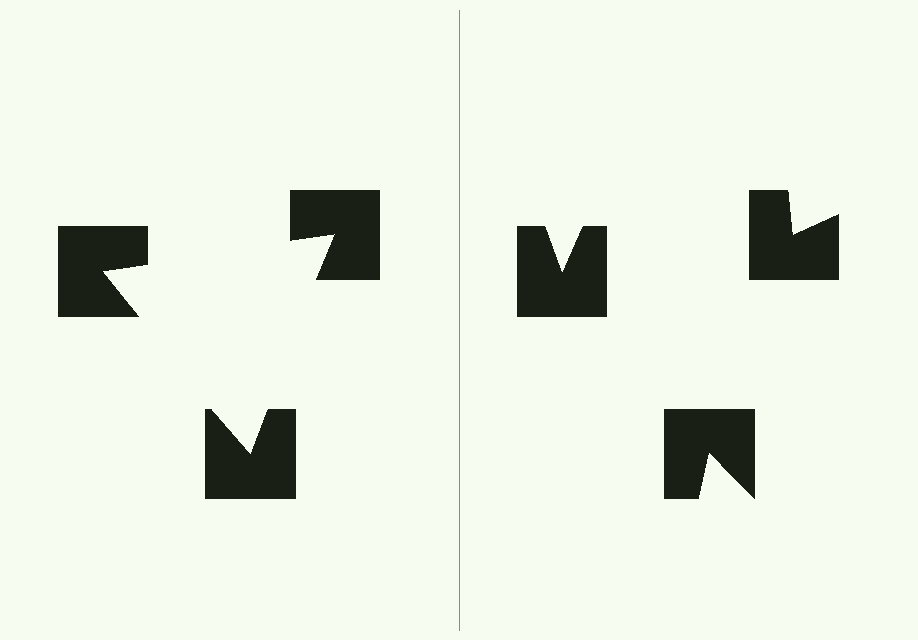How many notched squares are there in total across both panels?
6 — 3 on each side.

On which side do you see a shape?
An illusory triangle appears on the left side. On the right side the wedge cuts are rotated, so no coherent shape forms.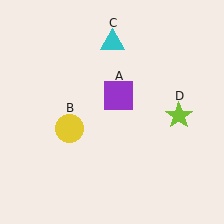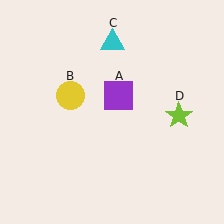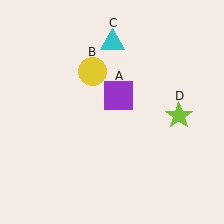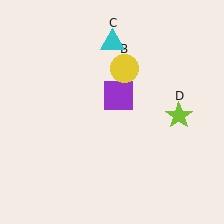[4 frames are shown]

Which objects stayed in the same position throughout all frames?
Purple square (object A) and cyan triangle (object C) and lime star (object D) remained stationary.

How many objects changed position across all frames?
1 object changed position: yellow circle (object B).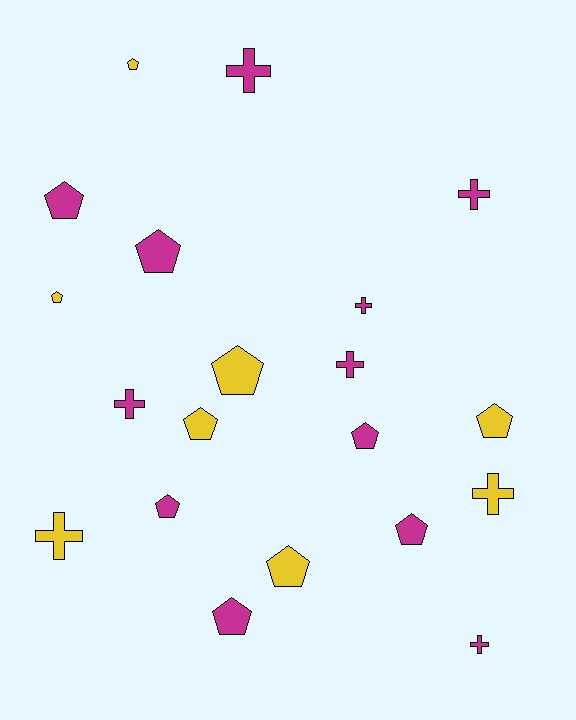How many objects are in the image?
There are 20 objects.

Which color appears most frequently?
Magenta, with 12 objects.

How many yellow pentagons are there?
There are 6 yellow pentagons.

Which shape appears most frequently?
Pentagon, with 12 objects.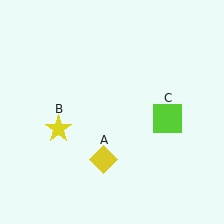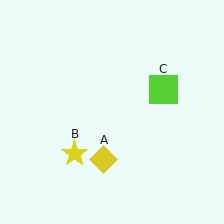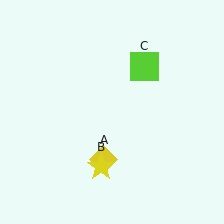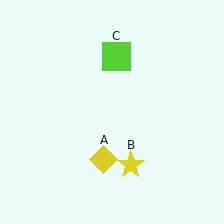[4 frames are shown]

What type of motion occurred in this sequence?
The yellow star (object B), lime square (object C) rotated counterclockwise around the center of the scene.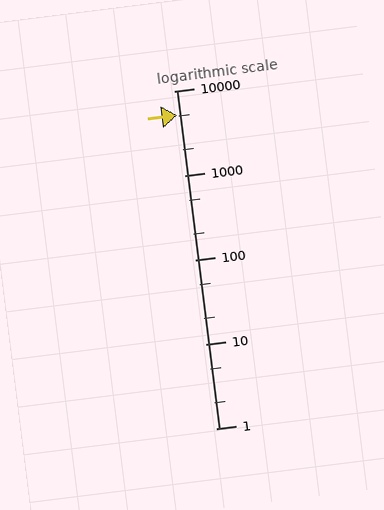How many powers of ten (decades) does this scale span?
The scale spans 4 decades, from 1 to 10000.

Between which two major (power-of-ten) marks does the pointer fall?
The pointer is between 1000 and 10000.